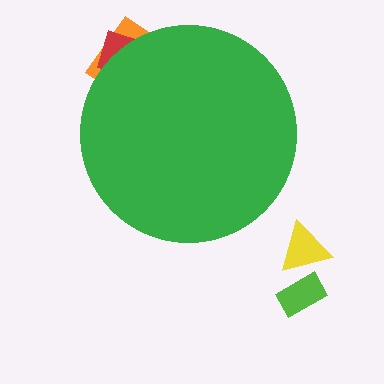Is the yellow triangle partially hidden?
No, the yellow triangle is fully visible.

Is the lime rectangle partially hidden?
No, the lime rectangle is fully visible.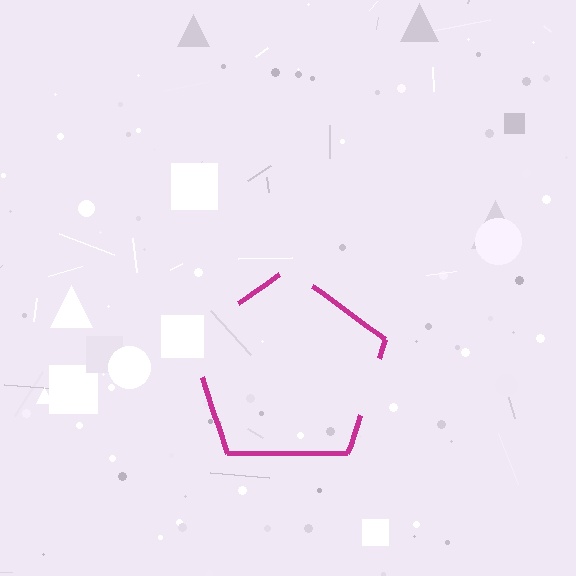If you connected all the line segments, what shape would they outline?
They would outline a pentagon.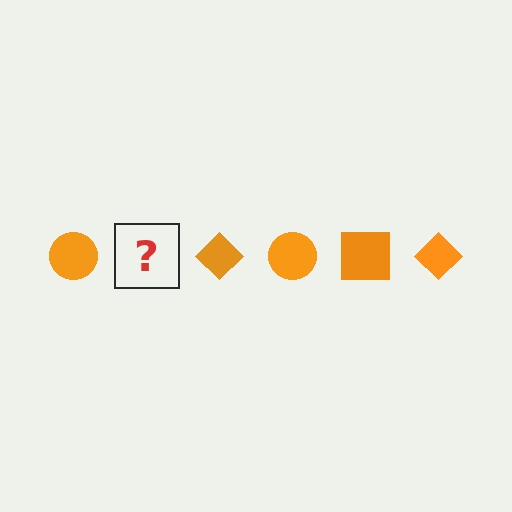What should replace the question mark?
The question mark should be replaced with an orange square.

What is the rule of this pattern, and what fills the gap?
The rule is that the pattern cycles through circle, square, diamond shapes in orange. The gap should be filled with an orange square.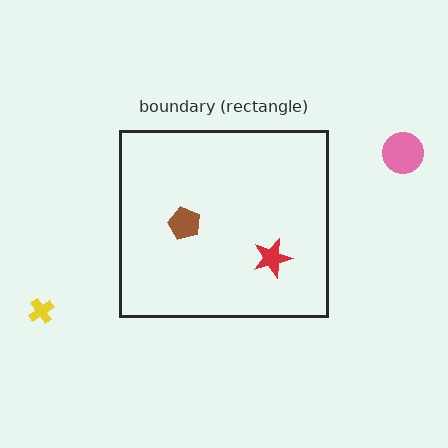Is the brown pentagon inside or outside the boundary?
Inside.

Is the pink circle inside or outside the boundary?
Outside.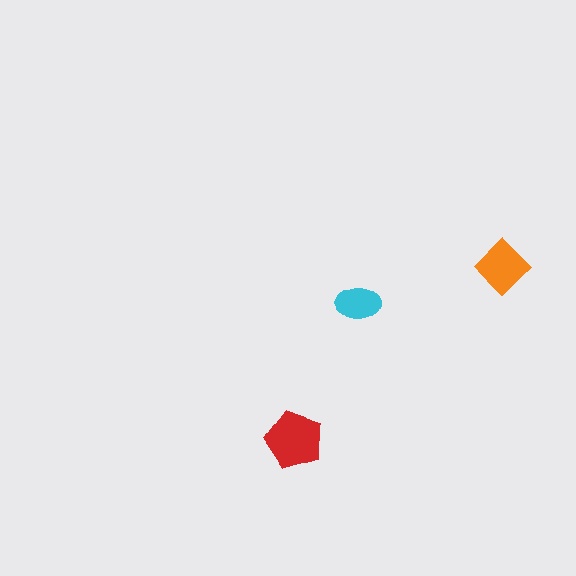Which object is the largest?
The red pentagon.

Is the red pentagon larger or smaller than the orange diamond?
Larger.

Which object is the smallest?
The cyan ellipse.